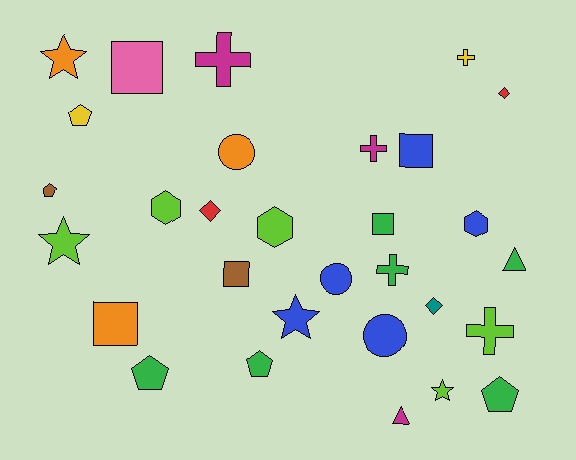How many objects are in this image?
There are 30 objects.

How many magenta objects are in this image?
There are 3 magenta objects.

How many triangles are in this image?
There are 2 triangles.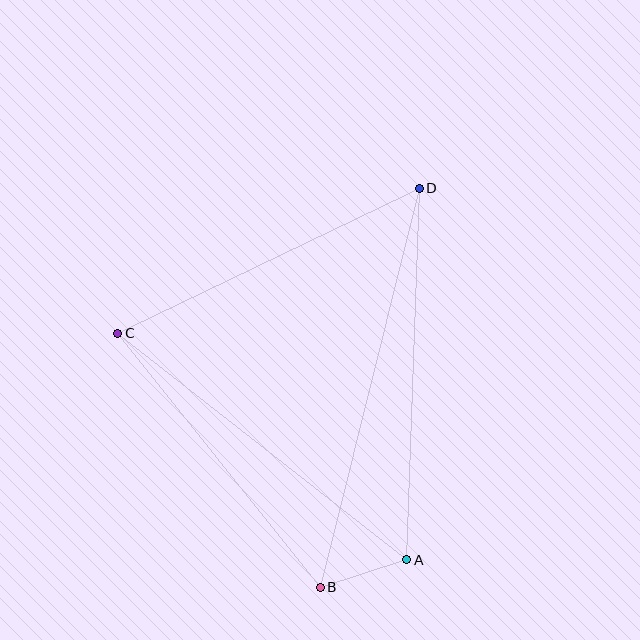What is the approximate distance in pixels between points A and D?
The distance between A and D is approximately 372 pixels.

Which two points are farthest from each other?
Points B and D are farthest from each other.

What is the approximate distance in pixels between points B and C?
The distance between B and C is approximately 325 pixels.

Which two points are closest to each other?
Points A and B are closest to each other.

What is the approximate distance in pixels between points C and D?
The distance between C and D is approximately 335 pixels.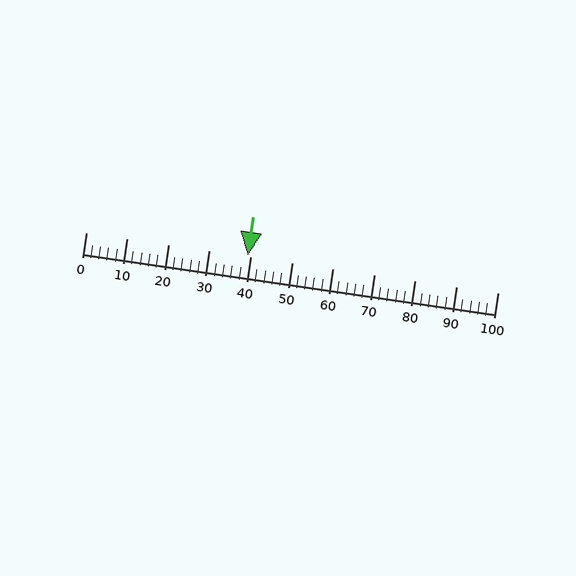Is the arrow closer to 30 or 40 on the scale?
The arrow is closer to 40.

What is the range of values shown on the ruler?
The ruler shows values from 0 to 100.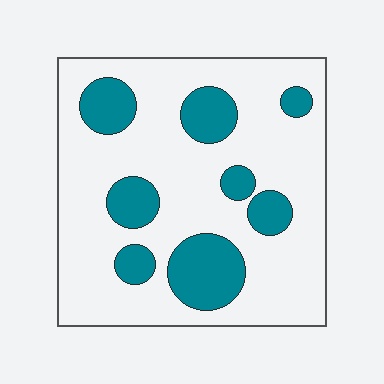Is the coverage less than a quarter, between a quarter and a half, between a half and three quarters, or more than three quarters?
Less than a quarter.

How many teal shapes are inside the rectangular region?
8.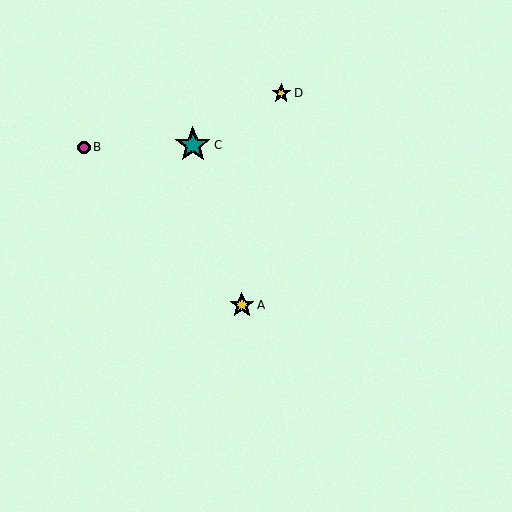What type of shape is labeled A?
Shape A is a yellow star.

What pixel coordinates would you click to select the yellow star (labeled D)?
Click at (281, 93) to select the yellow star D.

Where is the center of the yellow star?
The center of the yellow star is at (281, 93).